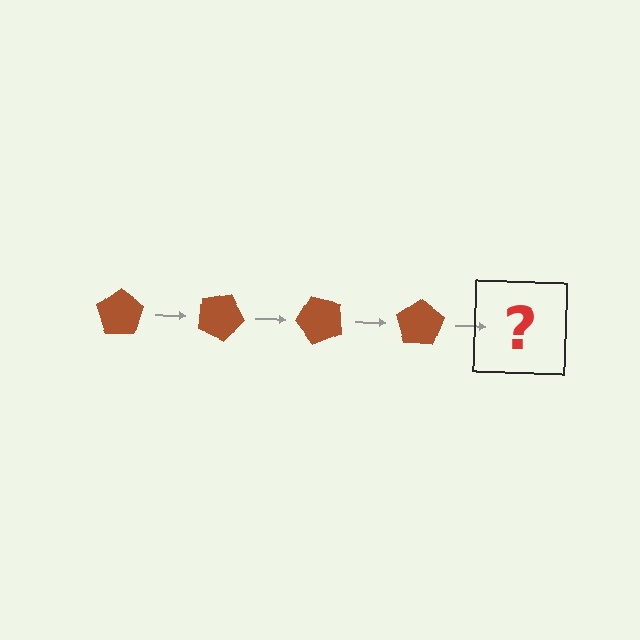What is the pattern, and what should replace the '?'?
The pattern is that the pentagon rotates 25 degrees each step. The '?' should be a brown pentagon rotated 100 degrees.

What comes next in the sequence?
The next element should be a brown pentagon rotated 100 degrees.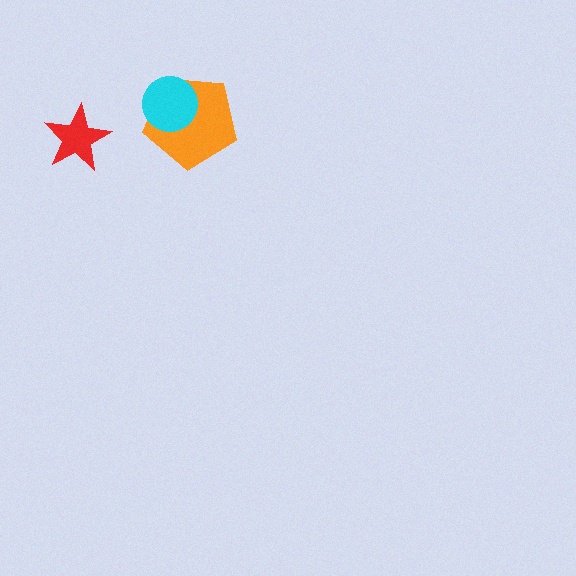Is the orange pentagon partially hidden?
Yes, it is partially covered by another shape.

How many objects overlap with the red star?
0 objects overlap with the red star.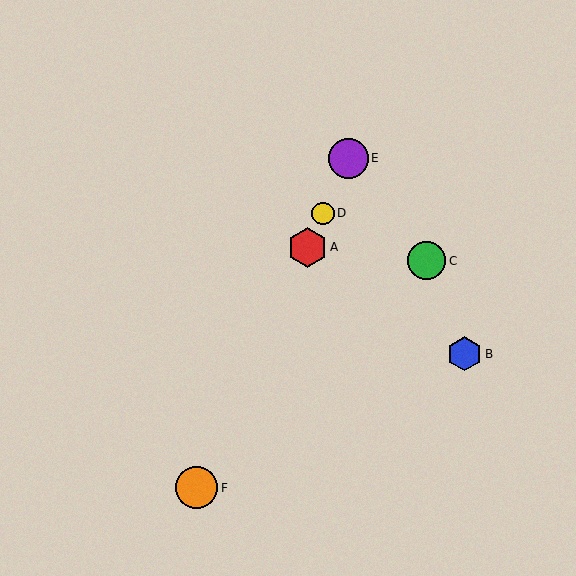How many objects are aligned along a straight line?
4 objects (A, D, E, F) are aligned along a straight line.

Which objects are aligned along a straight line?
Objects A, D, E, F are aligned along a straight line.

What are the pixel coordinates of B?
Object B is at (465, 354).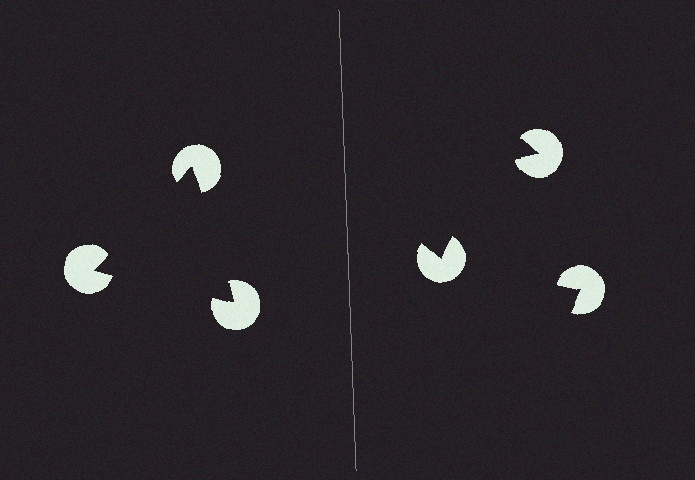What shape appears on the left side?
An illusory triangle.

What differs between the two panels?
The pac-man discs are positioned identically on both sides; only the wedge orientations differ. On the left they align to a triangle; on the right they are misaligned.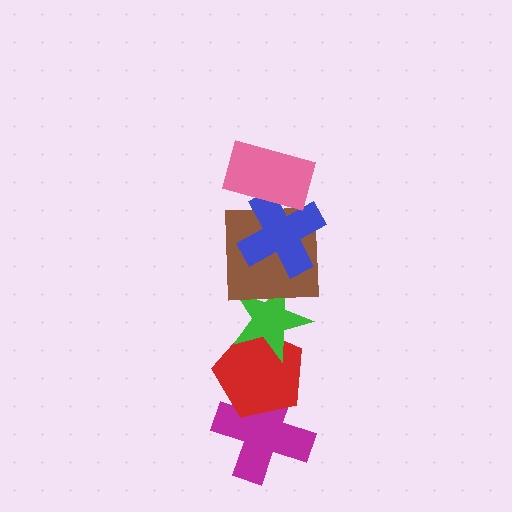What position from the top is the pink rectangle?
The pink rectangle is 1st from the top.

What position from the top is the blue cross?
The blue cross is 2nd from the top.